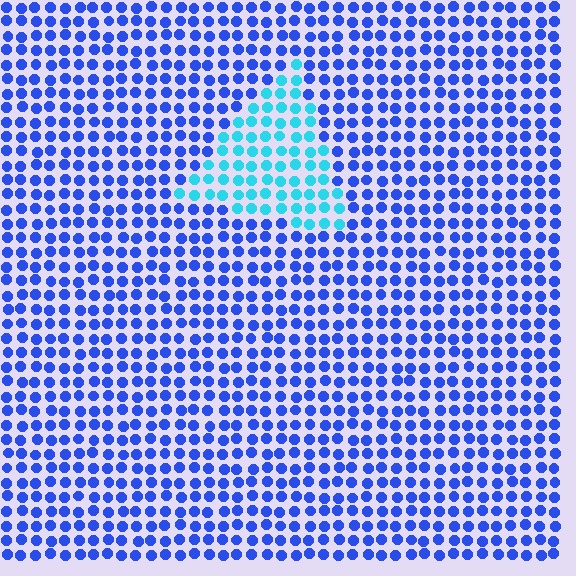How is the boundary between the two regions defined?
The boundary is defined purely by a slight shift in hue (about 44 degrees). Spacing, size, and orientation are identical on both sides.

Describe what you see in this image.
The image is filled with small blue elements in a uniform arrangement. A triangle-shaped region is visible where the elements are tinted to a slightly different hue, forming a subtle color boundary.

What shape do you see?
I see a triangle.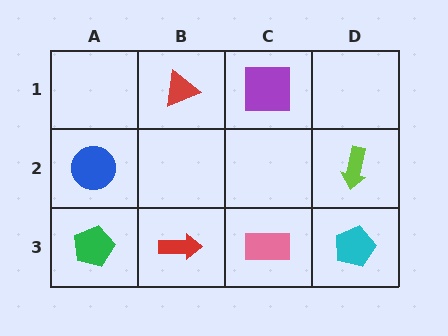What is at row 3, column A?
A green pentagon.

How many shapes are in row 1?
2 shapes.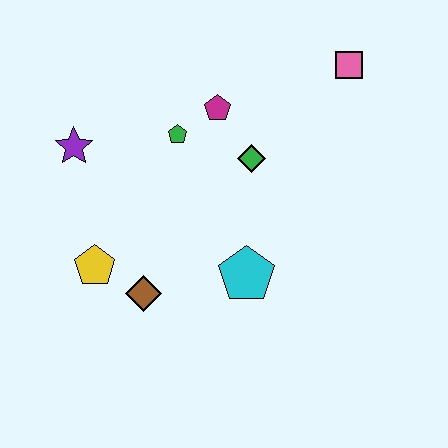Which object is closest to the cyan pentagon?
The brown diamond is closest to the cyan pentagon.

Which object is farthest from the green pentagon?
The pink square is farthest from the green pentagon.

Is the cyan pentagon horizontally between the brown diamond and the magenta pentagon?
No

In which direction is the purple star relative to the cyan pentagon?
The purple star is to the left of the cyan pentagon.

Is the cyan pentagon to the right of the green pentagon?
Yes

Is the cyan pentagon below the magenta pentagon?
Yes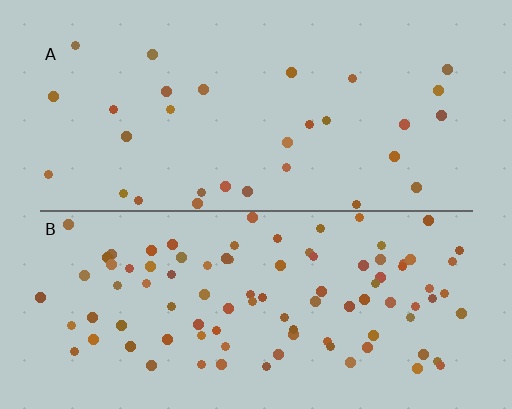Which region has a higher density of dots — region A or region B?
B (the bottom).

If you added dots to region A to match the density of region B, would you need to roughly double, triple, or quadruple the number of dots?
Approximately triple.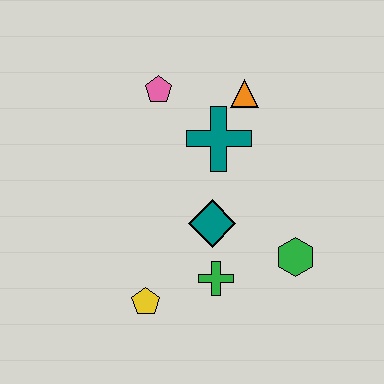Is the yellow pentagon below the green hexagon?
Yes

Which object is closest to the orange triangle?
The teal cross is closest to the orange triangle.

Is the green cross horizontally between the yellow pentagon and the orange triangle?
Yes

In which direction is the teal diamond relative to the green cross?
The teal diamond is above the green cross.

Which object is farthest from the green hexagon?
The pink pentagon is farthest from the green hexagon.